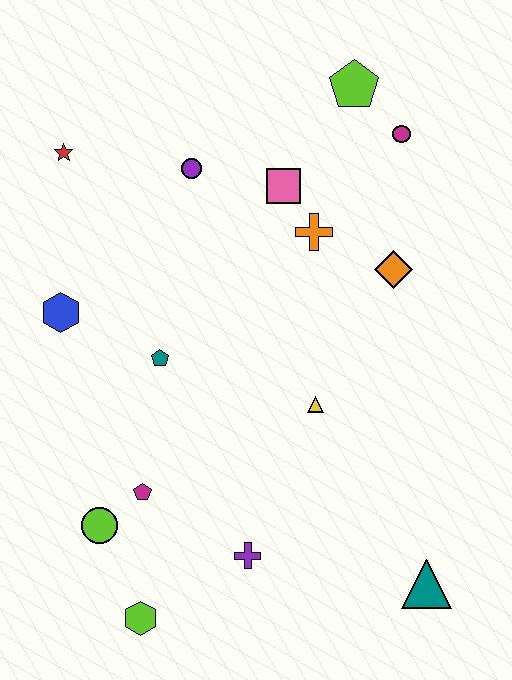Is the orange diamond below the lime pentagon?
Yes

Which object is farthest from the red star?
The teal triangle is farthest from the red star.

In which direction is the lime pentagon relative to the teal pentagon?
The lime pentagon is above the teal pentagon.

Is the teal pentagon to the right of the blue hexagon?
Yes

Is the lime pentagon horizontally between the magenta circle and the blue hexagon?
Yes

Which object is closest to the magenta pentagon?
The lime circle is closest to the magenta pentagon.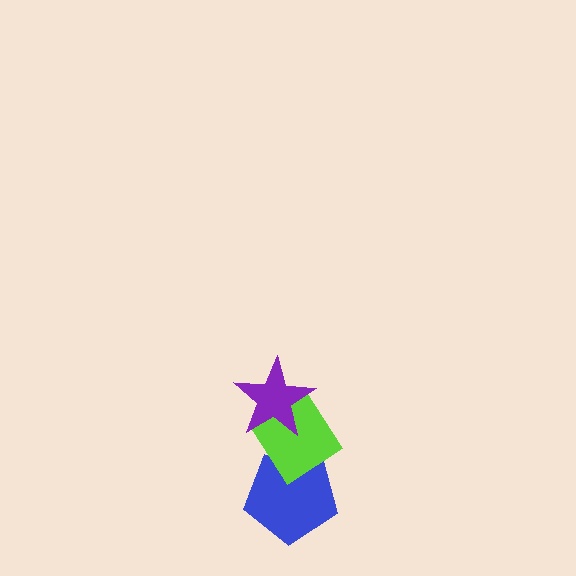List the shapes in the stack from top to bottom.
From top to bottom: the purple star, the lime diamond, the blue pentagon.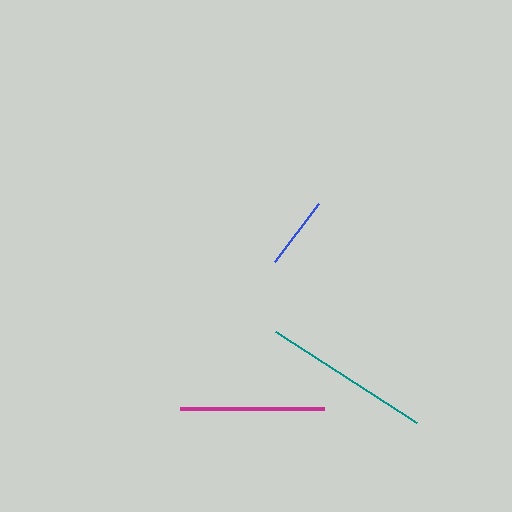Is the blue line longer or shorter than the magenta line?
The magenta line is longer than the blue line.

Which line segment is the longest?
The teal line is the longest at approximately 168 pixels.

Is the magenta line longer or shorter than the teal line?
The teal line is longer than the magenta line.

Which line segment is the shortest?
The blue line is the shortest at approximately 72 pixels.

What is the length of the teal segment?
The teal segment is approximately 168 pixels long.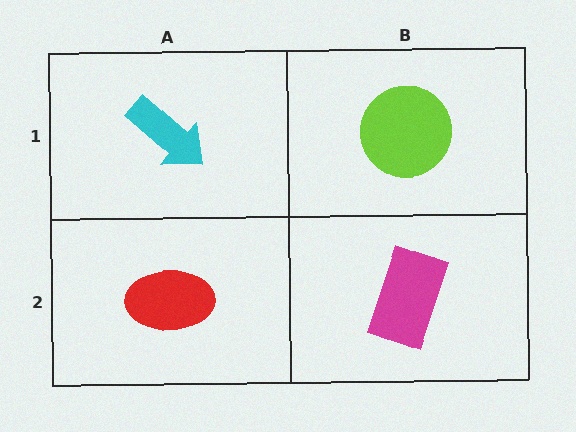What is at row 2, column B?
A magenta rectangle.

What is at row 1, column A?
A cyan arrow.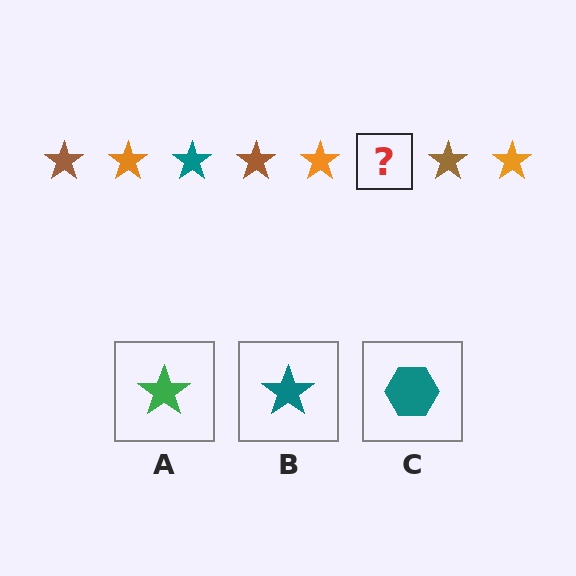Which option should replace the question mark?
Option B.